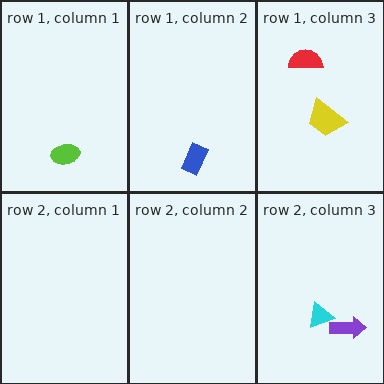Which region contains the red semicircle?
The row 1, column 3 region.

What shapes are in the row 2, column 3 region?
The purple arrow, the cyan triangle.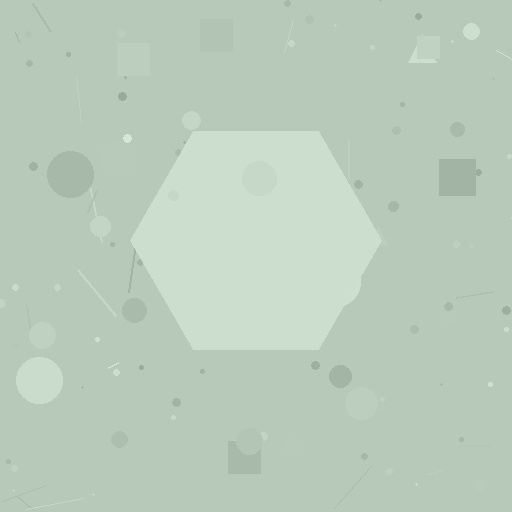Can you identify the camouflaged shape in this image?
The camouflaged shape is a hexagon.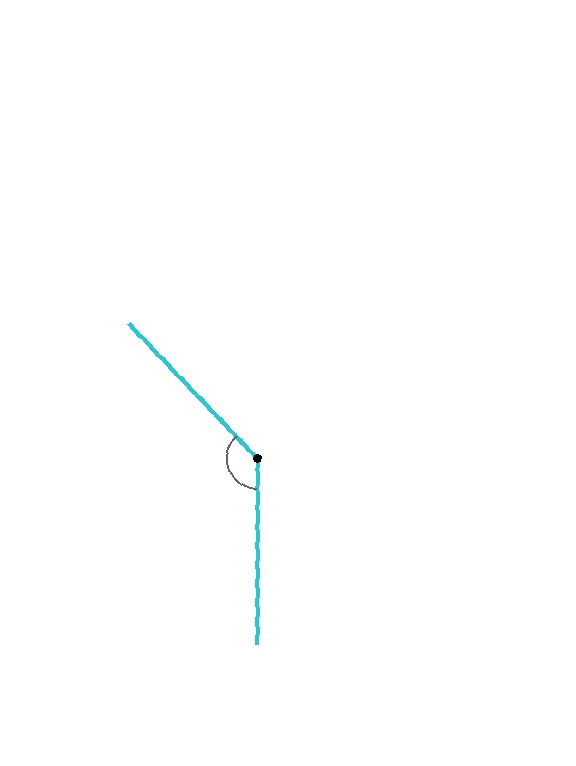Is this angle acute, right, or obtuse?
It is obtuse.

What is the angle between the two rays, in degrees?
Approximately 136 degrees.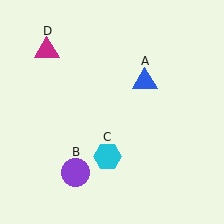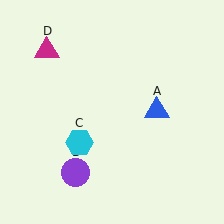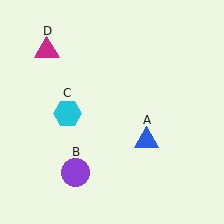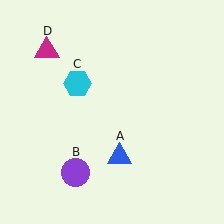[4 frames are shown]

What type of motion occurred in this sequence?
The blue triangle (object A), cyan hexagon (object C) rotated clockwise around the center of the scene.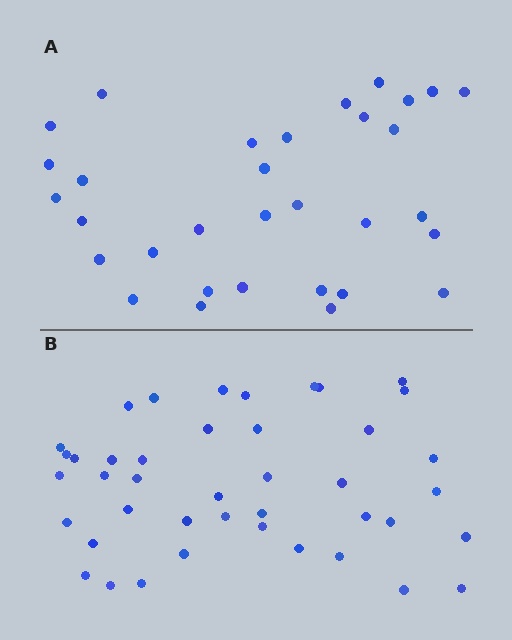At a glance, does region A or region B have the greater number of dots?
Region B (the bottom region) has more dots.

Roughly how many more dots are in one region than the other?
Region B has roughly 10 or so more dots than region A.